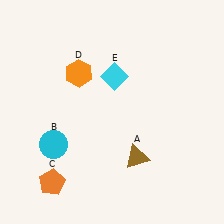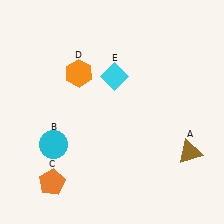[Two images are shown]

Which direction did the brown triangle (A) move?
The brown triangle (A) moved right.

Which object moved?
The brown triangle (A) moved right.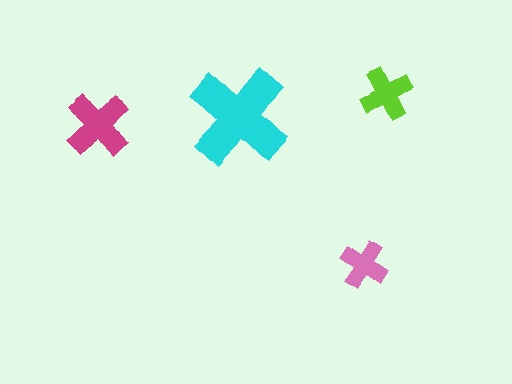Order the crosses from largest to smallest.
the cyan one, the magenta one, the lime one, the pink one.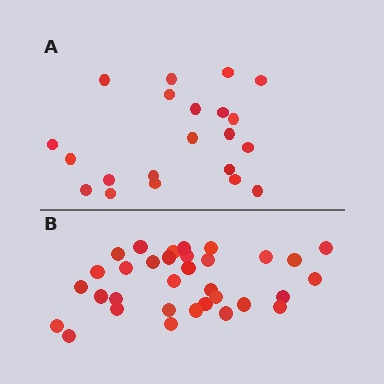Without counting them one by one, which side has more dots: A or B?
Region B (the bottom region) has more dots.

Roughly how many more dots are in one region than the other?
Region B has roughly 12 or so more dots than region A.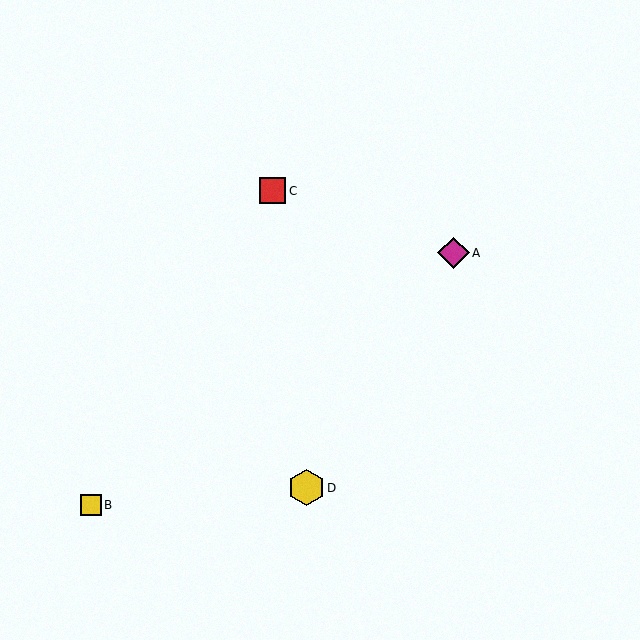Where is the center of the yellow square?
The center of the yellow square is at (91, 505).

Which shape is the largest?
The yellow hexagon (labeled D) is the largest.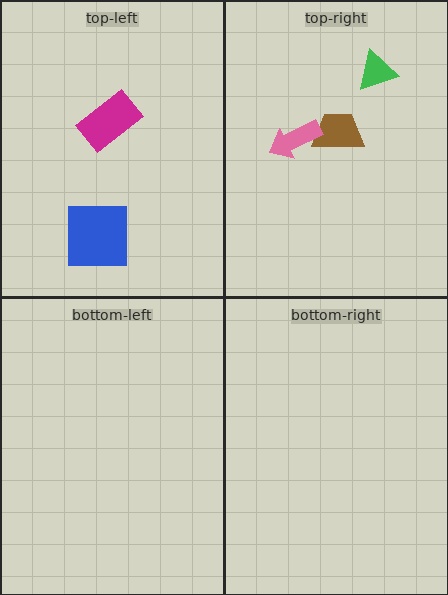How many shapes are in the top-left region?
2.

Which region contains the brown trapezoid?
The top-right region.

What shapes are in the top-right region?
The brown trapezoid, the pink arrow, the green triangle.